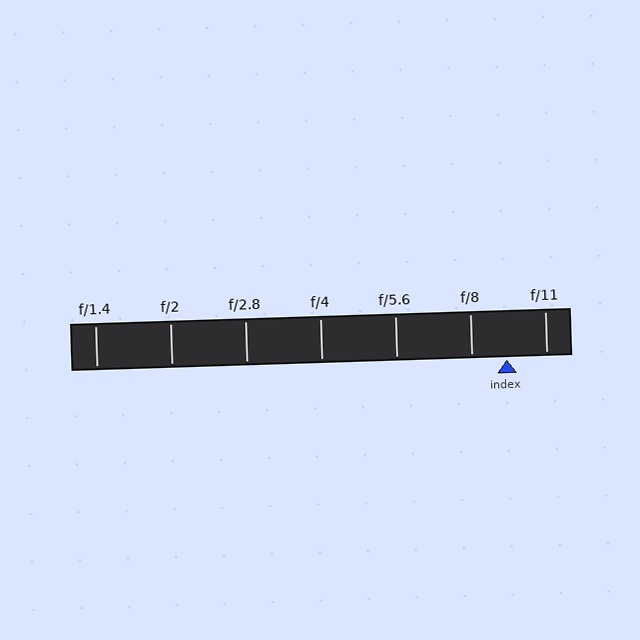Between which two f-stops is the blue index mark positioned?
The index mark is between f/8 and f/11.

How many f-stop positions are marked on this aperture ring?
There are 7 f-stop positions marked.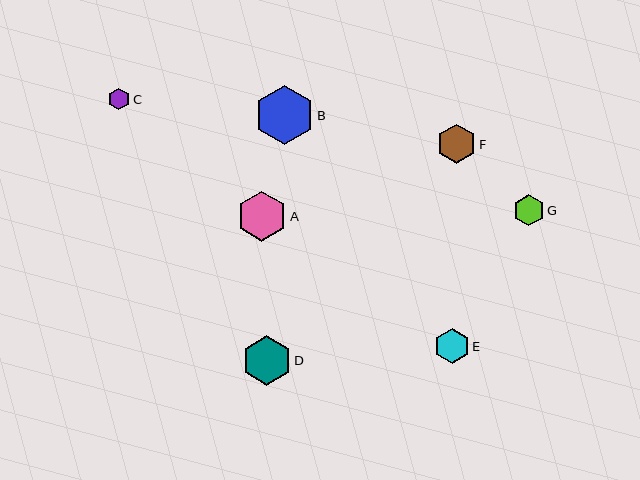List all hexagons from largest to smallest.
From largest to smallest: B, A, D, F, E, G, C.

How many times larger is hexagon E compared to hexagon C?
Hexagon E is approximately 1.6 times the size of hexagon C.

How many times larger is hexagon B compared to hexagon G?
Hexagon B is approximately 1.9 times the size of hexagon G.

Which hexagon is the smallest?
Hexagon C is the smallest with a size of approximately 21 pixels.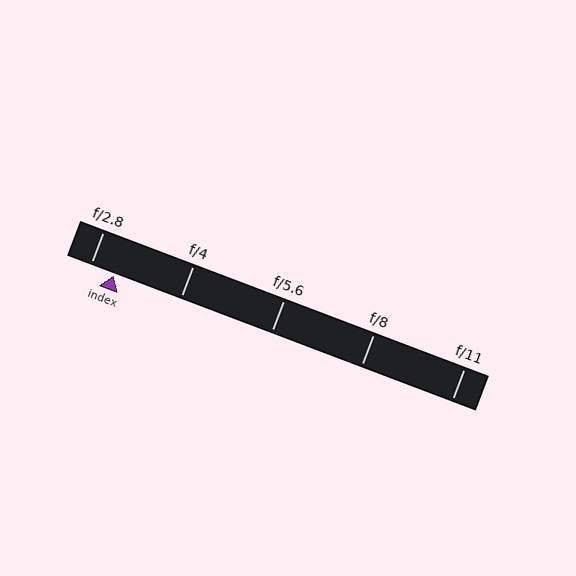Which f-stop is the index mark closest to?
The index mark is closest to f/2.8.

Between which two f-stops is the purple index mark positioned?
The index mark is between f/2.8 and f/4.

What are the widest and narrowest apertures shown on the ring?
The widest aperture shown is f/2.8 and the narrowest is f/11.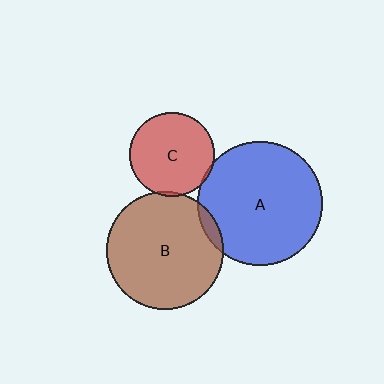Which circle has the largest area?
Circle A (blue).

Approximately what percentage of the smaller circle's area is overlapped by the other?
Approximately 5%.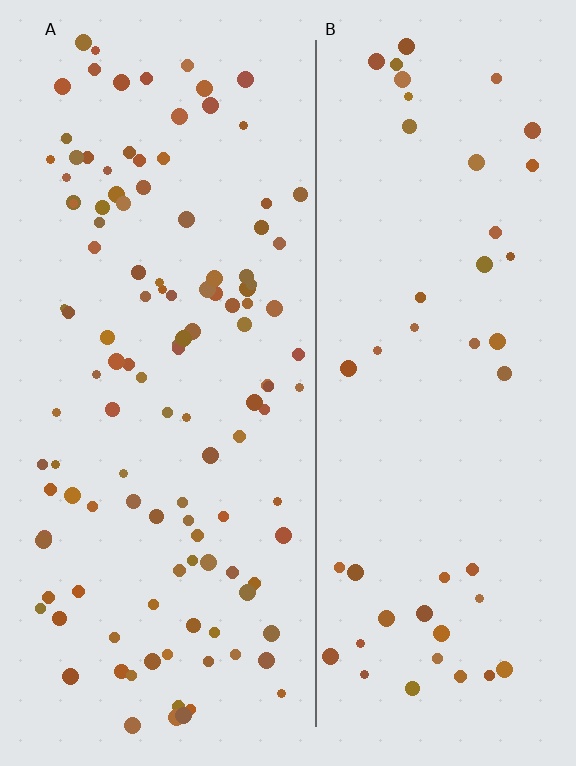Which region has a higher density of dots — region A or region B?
A (the left).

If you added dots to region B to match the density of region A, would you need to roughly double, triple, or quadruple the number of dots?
Approximately triple.